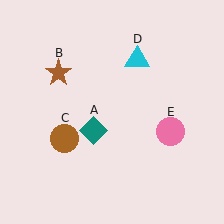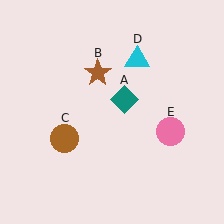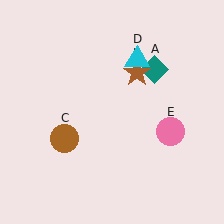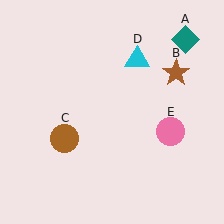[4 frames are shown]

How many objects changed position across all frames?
2 objects changed position: teal diamond (object A), brown star (object B).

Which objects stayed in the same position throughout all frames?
Brown circle (object C) and cyan triangle (object D) and pink circle (object E) remained stationary.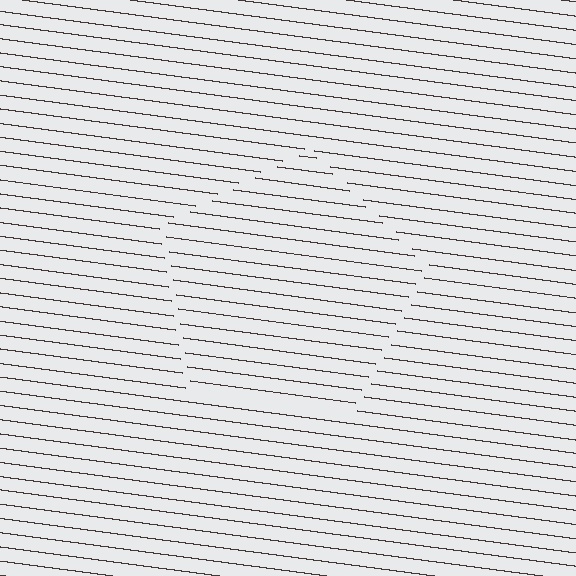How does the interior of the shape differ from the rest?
The interior of the shape contains the same grating, shifted by half a period — the contour is defined by the phase discontinuity where line-ends from the inner and outer gratings abut.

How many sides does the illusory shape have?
5 sides — the line-ends trace a pentagon.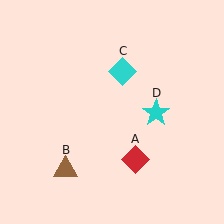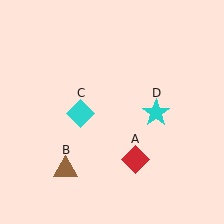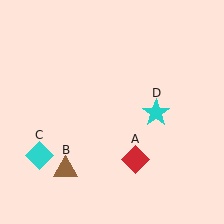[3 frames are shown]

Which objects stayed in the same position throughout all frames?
Red diamond (object A) and brown triangle (object B) and cyan star (object D) remained stationary.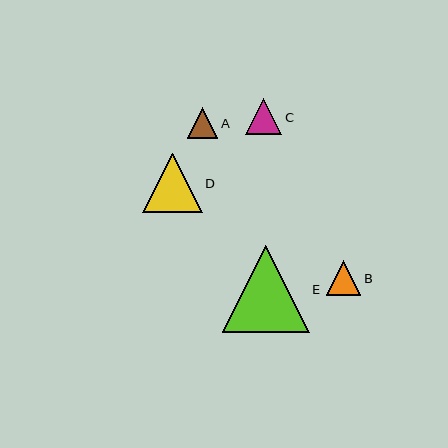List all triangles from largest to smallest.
From largest to smallest: E, D, C, B, A.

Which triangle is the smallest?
Triangle A is the smallest with a size of approximately 30 pixels.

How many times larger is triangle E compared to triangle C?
Triangle E is approximately 2.4 times the size of triangle C.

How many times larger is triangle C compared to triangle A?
Triangle C is approximately 1.2 times the size of triangle A.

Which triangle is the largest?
Triangle E is the largest with a size of approximately 87 pixels.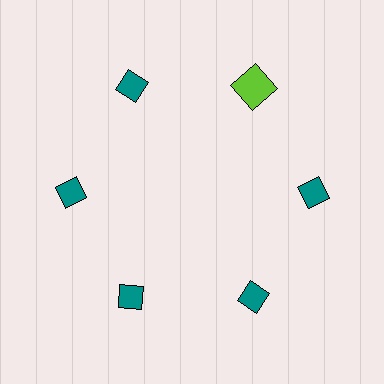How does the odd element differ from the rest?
It differs in both color (lime instead of teal) and shape (square instead of diamond).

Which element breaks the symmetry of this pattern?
The lime square at roughly the 1 o'clock position breaks the symmetry. All other shapes are teal diamonds.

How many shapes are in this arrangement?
There are 6 shapes arranged in a ring pattern.